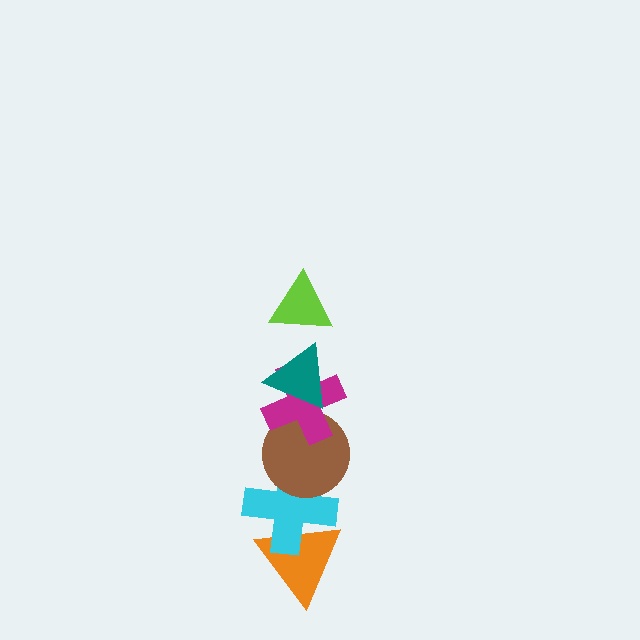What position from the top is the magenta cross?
The magenta cross is 3rd from the top.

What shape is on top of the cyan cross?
The brown circle is on top of the cyan cross.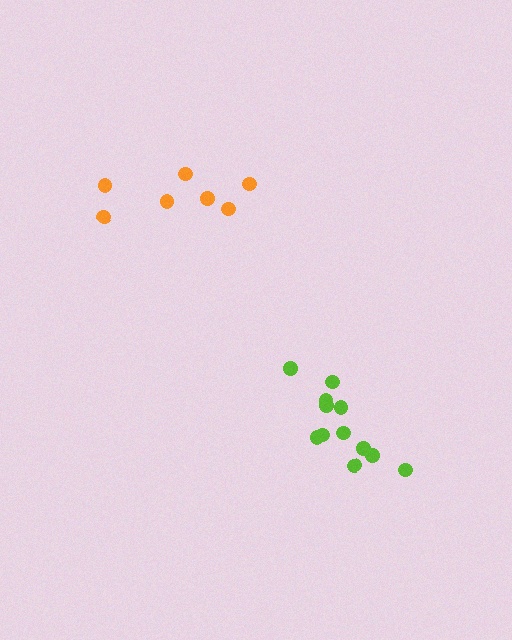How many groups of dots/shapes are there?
There are 2 groups.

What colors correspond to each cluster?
The clusters are colored: lime, orange.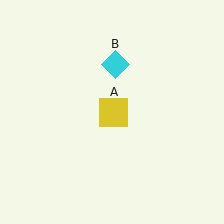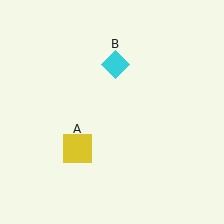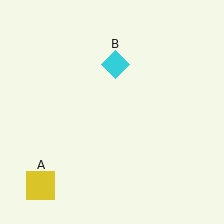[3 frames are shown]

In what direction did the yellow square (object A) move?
The yellow square (object A) moved down and to the left.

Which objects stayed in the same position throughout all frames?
Cyan diamond (object B) remained stationary.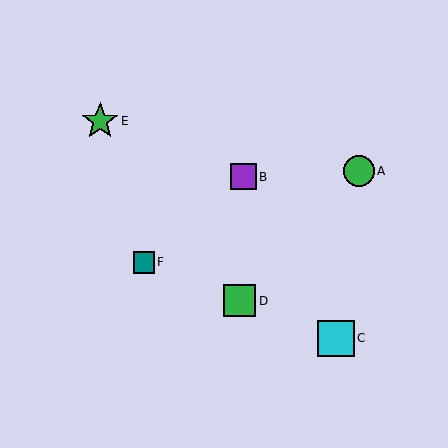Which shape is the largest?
The cyan square (labeled C) is the largest.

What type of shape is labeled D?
Shape D is a green square.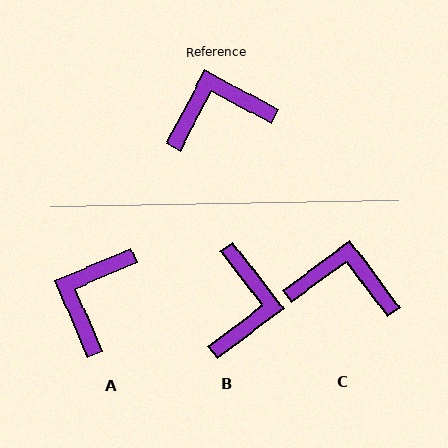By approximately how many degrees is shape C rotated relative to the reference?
Approximately 25 degrees clockwise.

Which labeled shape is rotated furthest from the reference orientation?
B, about 114 degrees away.